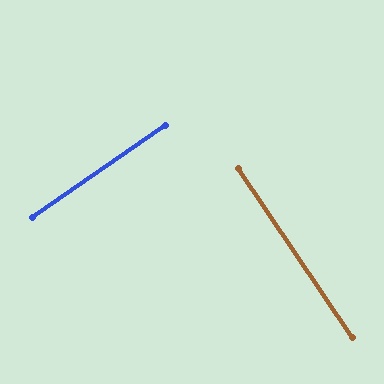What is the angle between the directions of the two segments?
Approximately 89 degrees.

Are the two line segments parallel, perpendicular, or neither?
Perpendicular — they meet at approximately 89°.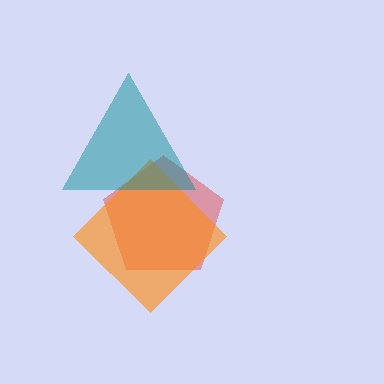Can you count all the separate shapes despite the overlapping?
Yes, there are 3 separate shapes.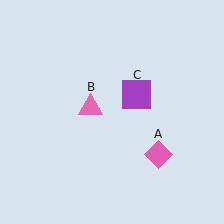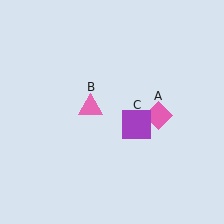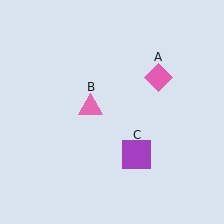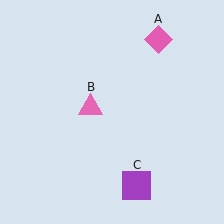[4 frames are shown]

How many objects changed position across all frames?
2 objects changed position: pink diamond (object A), purple square (object C).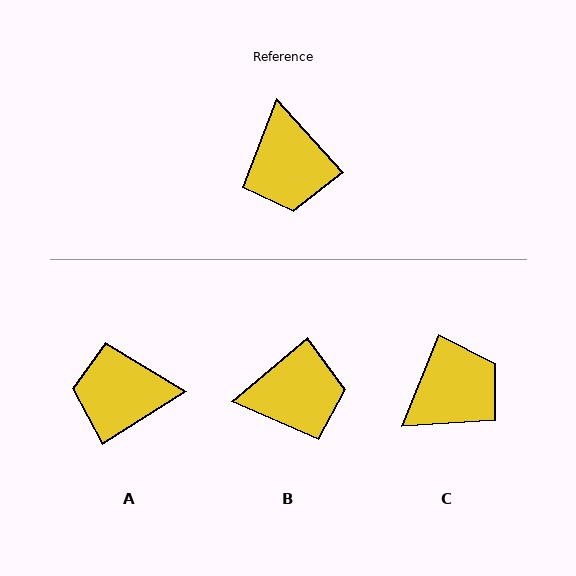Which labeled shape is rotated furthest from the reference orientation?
C, about 116 degrees away.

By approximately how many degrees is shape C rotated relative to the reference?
Approximately 116 degrees counter-clockwise.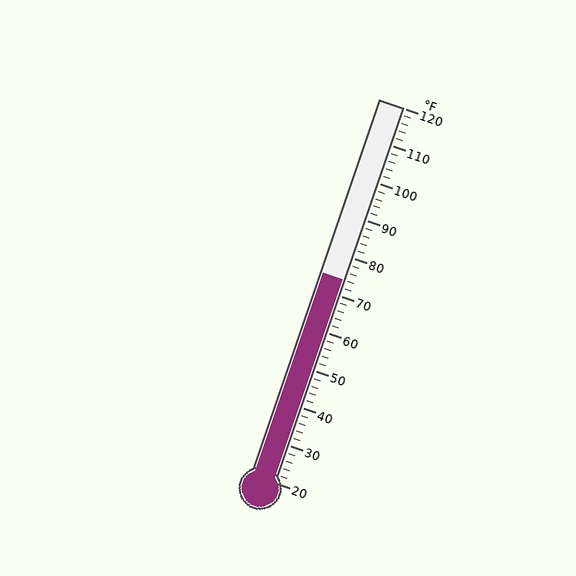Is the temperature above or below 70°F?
The temperature is above 70°F.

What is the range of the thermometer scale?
The thermometer scale ranges from 20°F to 120°F.